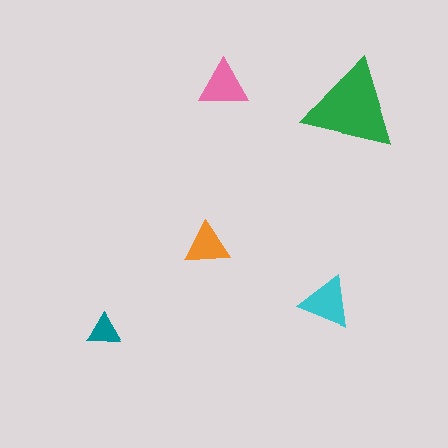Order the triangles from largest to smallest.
the green one, the cyan one, the pink one, the orange one, the teal one.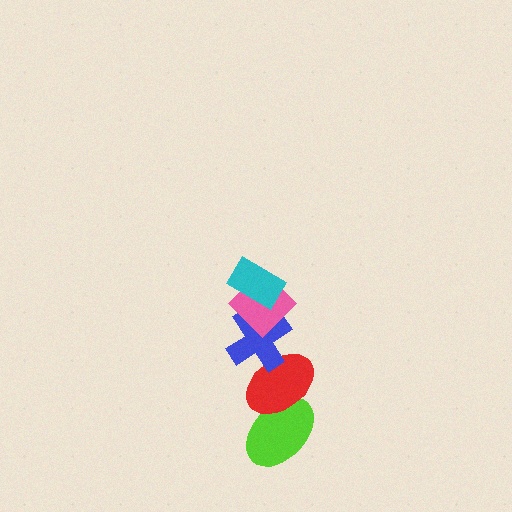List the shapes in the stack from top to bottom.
From top to bottom: the cyan rectangle, the pink diamond, the blue cross, the red ellipse, the lime ellipse.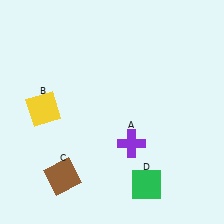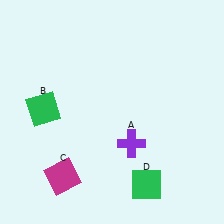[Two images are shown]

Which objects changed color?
B changed from yellow to green. C changed from brown to magenta.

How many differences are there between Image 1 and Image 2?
There are 2 differences between the two images.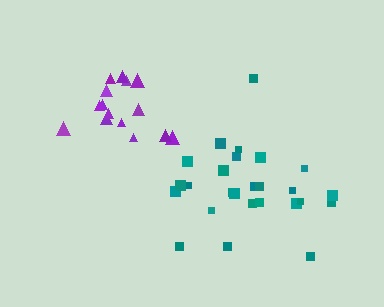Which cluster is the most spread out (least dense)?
Teal.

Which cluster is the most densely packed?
Purple.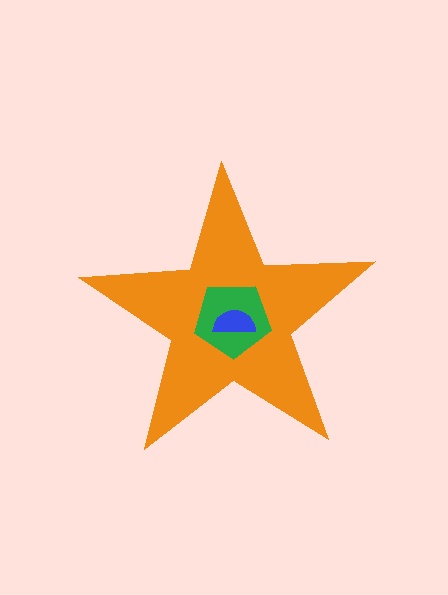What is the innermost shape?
The blue semicircle.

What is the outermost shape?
The orange star.